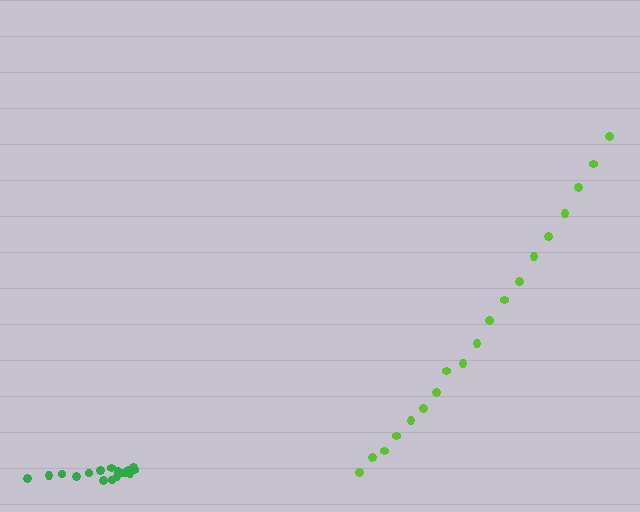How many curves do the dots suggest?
There are 2 distinct paths.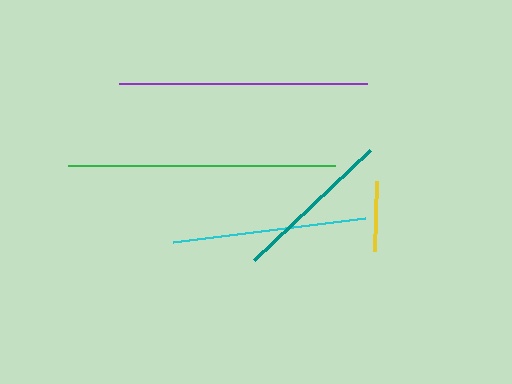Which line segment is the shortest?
The yellow line is the shortest at approximately 70 pixels.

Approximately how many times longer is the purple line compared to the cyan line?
The purple line is approximately 1.3 times the length of the cyan line.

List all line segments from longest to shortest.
From longest to shortest: green, purple, cyan, teal, yellow.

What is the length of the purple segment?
The purple segment is approximately 248 pixels long.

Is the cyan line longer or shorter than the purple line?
The purple line is longer than the cyan line.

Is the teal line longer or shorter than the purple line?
The purple line is longer than the teal line.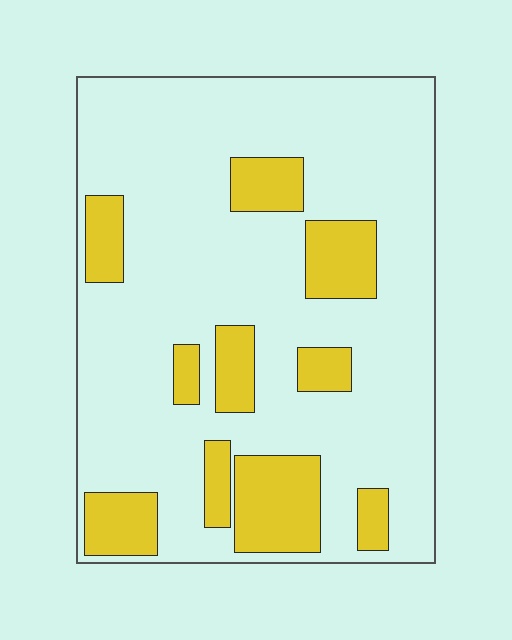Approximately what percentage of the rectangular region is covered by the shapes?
Approximately 20%.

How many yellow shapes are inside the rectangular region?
10.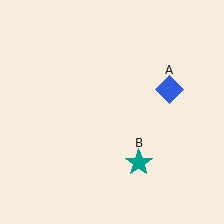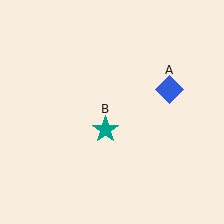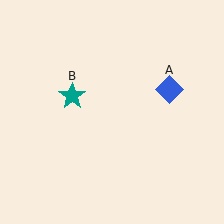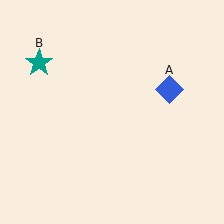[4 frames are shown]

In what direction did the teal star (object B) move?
The teal star (object B) moved up and to the left.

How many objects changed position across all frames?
1 object changed position: teal star (object B).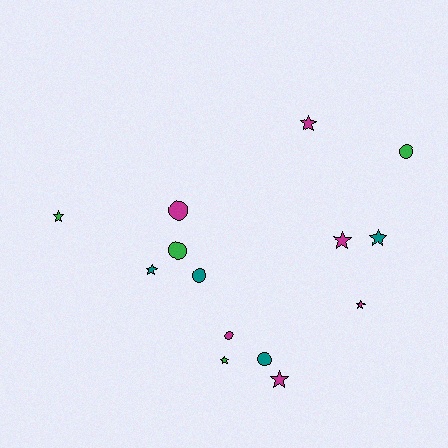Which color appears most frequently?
Magenta, with 6 objects.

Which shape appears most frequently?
Star, with 8 objects.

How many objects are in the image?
There are 14 objects.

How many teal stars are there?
There are 2 teal stars.